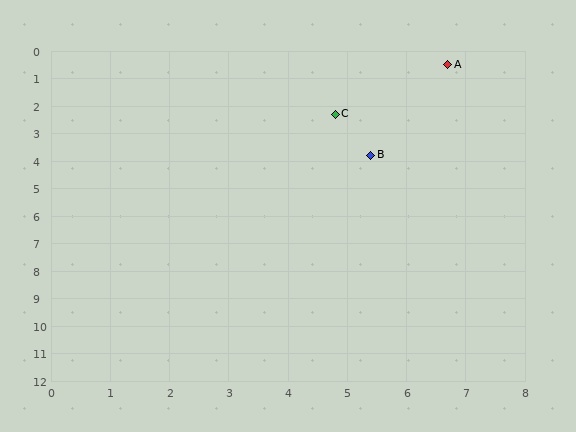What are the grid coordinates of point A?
Point A is at approximately (6.7, 0.5).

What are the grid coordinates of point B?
Point B is at approximately (5.4, 3.8).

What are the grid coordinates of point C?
Point C is at approximately (4.8, 2.3).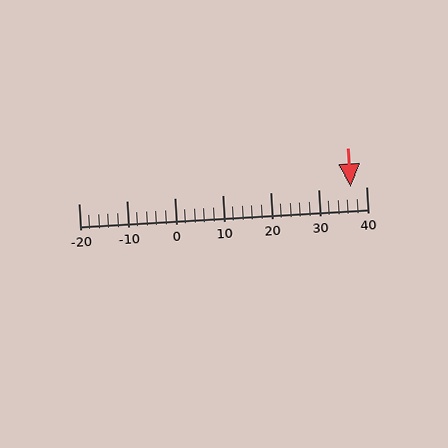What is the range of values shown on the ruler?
The ruler shows values from -20 to 40.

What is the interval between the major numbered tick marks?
The major tick marks are spaced 10 units apart.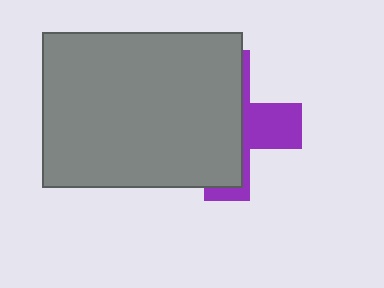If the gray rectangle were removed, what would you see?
You would see the complete purple cross.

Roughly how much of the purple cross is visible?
A small part of it is visible (roughly 33%).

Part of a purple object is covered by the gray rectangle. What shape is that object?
It is a cross.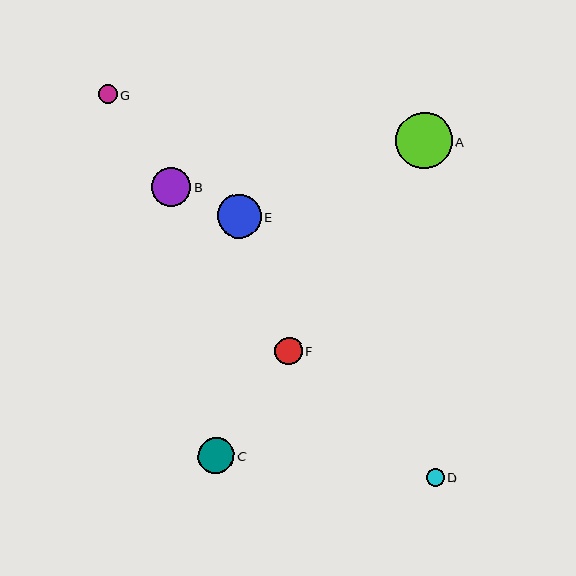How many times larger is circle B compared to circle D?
Circle B is approximately 2.2 times the size of circle D.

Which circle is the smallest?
Circle D is the smallest with a size of approximately 18 pixels.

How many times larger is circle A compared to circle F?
Circle A is approximately 2.1 times the size of circle F.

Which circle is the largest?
Circle A is the largest with a size of approximately 56 pixels.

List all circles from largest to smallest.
From largest to smallest: A, E, B, C, F, G, D.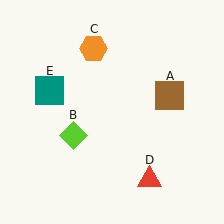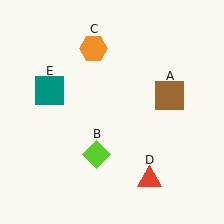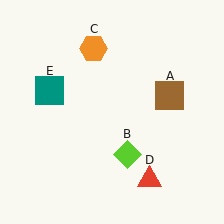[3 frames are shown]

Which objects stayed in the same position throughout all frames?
Brown square (object A) and orange hexagon (object C) and red triangle (object D) and teal square (object E) remained stationary.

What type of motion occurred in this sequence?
The lime diamond (object B) rotated counterclockwise around the center of the scene.